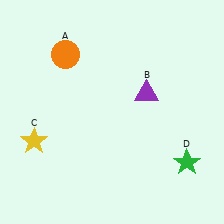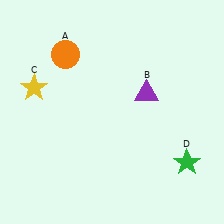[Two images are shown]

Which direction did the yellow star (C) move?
The yellow star (C) moved up.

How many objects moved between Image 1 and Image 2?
1 object moved between the two images.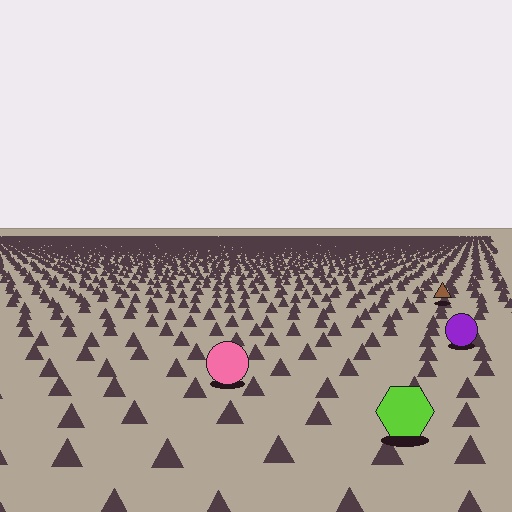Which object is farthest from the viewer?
The brown triangle is farthest from the viewer. It appears smaller and the ground texture around it is denser.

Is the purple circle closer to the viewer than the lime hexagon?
No. The lime hexagon is closer — you can tell from the texture gradient: the ground texture is coarser near it.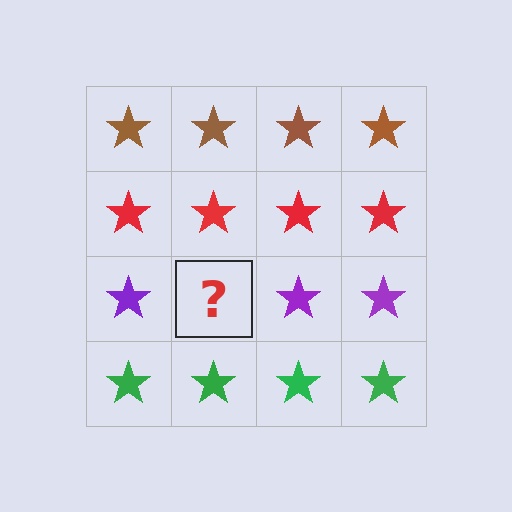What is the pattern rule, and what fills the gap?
The rule is that each row has a consistent color. The gap should be filled with a purple star.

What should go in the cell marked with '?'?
The missing cell should contain a purple star.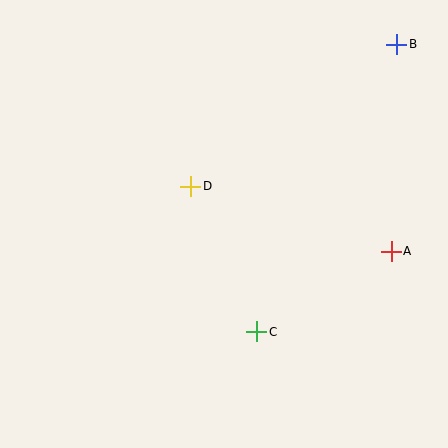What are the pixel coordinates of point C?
Point C is at (257, 332).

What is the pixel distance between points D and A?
The distance between D and A is 211 pixels.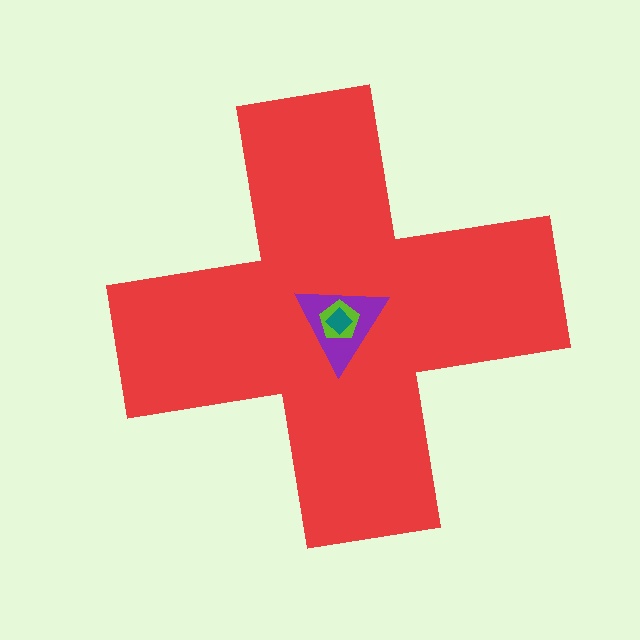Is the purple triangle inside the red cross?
Yes.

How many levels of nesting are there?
4.